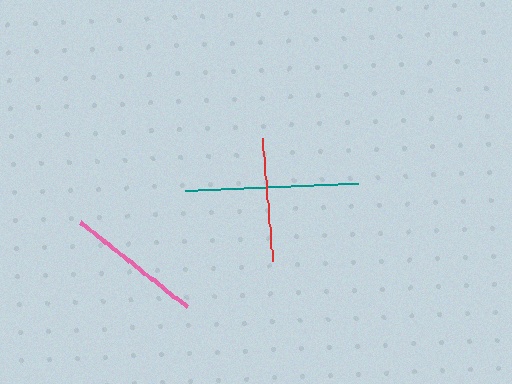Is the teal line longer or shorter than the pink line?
The teal line is longer than the pink line.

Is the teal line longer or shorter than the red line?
The teal line is longer than the red line.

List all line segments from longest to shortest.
From longest to shortest: teal, pink, red.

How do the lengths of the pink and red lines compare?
The pink and red lines are approximately the same length.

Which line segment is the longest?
The teal line is the longest at approximately 173 pixels.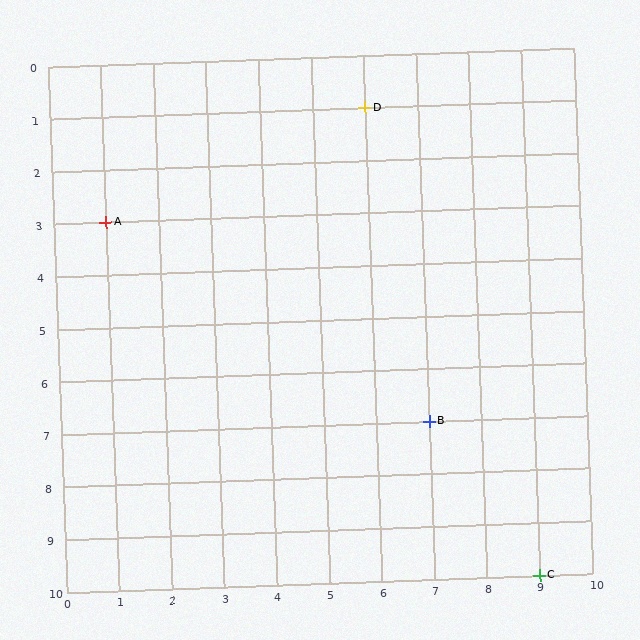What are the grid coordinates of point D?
Point D is at grid coordinates (6, 1).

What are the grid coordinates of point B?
Point B is at grid coordinates (7, 7).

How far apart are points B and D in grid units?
Points B and D are 1 column and 6 rows apart (about 6.1 grid units diagonally).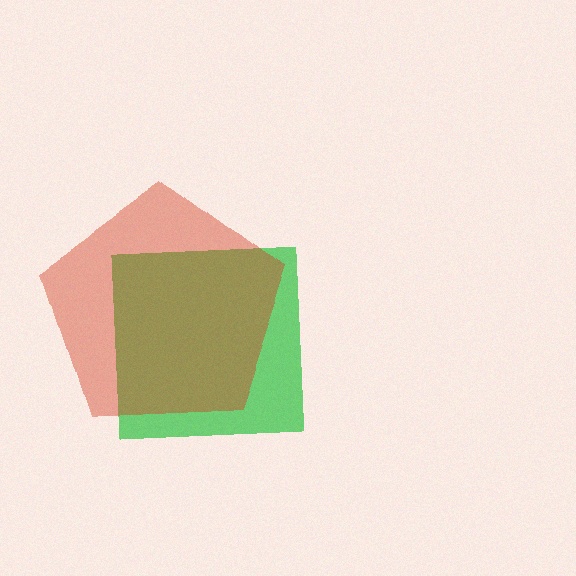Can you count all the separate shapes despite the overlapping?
Yes, there are 2 separate shapes.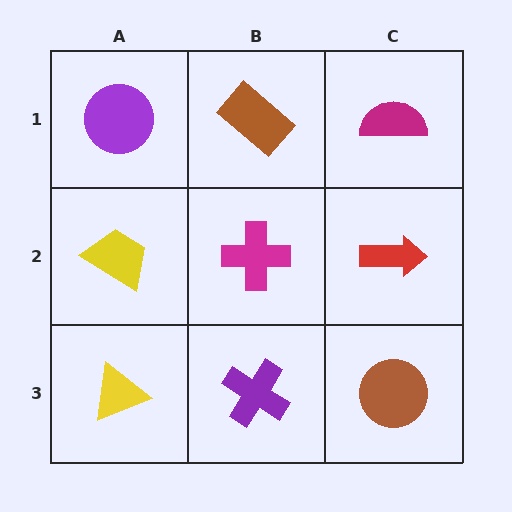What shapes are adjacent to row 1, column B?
A magenta cross (row 2, column B), a purple circle (row 1, column A), a magenta semicircle (row 1, column C).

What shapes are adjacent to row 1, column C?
A red arrow (row 2, column C), a brown rectangle (row 1, column B).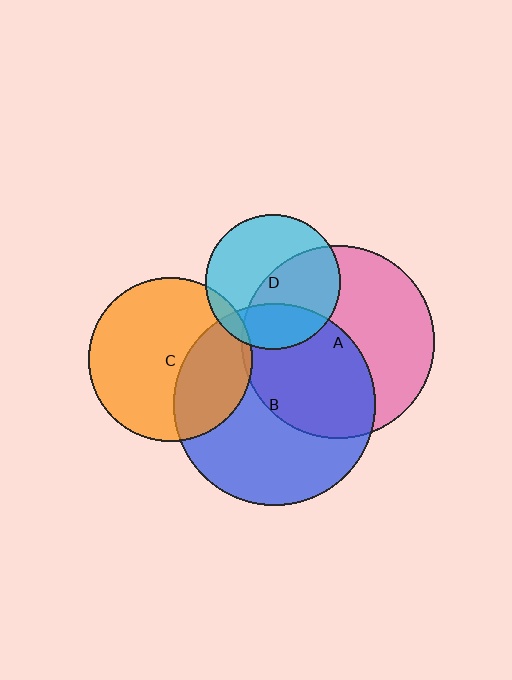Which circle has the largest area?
Circle B (blue).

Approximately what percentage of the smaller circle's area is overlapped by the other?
Approximately 45%.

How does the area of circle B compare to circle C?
Approximately 1.5 times.